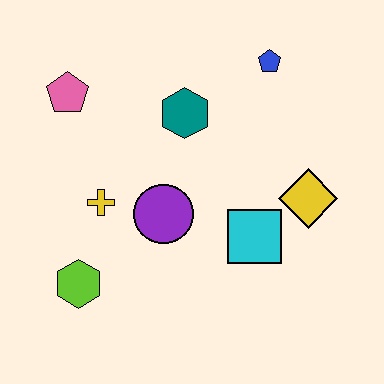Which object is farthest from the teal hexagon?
The lime hexagon is farthest from the teal hexagon.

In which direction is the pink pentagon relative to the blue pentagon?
The pink pentagon is to the left of the blue pentagon.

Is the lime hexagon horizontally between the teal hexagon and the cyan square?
No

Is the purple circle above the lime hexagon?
Yes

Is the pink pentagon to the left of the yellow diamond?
Yes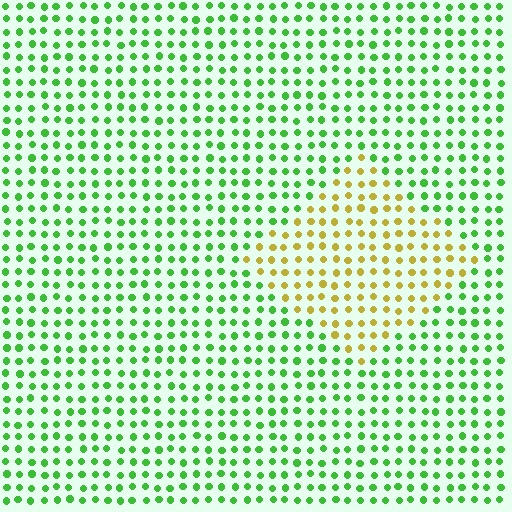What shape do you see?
I see a diamond.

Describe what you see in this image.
The image is filled with small green elements in a uniform arrangement. A diamond-shaped region is visible where the elements are tinted to a slightly different hue, forming a subtle color boundary.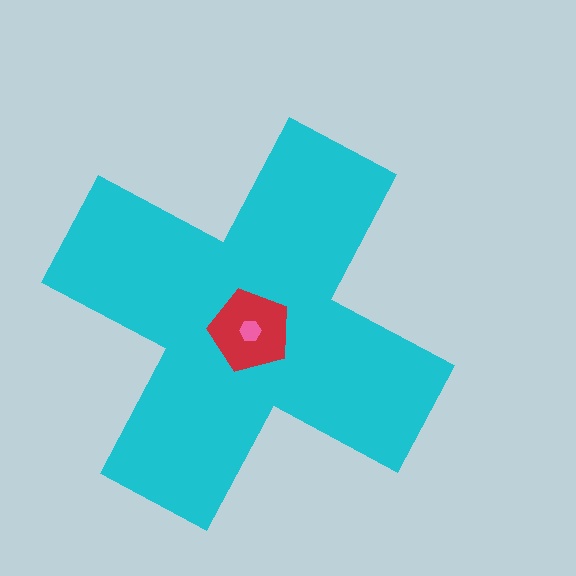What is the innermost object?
The pink hexagon.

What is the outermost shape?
The cyan cross.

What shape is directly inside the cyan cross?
The red pentagon.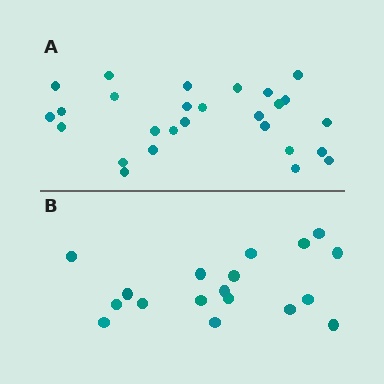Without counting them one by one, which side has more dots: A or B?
Region A (the top region) has more dots.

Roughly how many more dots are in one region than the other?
Region A has roughly 8 or so more dots than region B.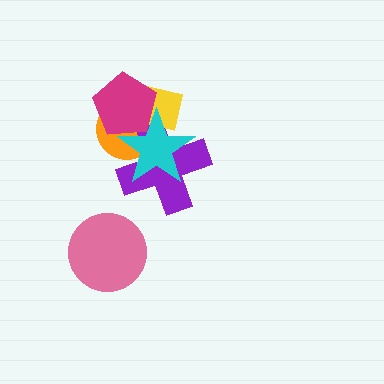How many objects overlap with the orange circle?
4 objects overlap with the orange circle.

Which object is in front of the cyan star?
The magenta pentagon is in front of the cyan star.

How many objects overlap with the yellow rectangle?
4 objects overlap with the yellow rectangle.